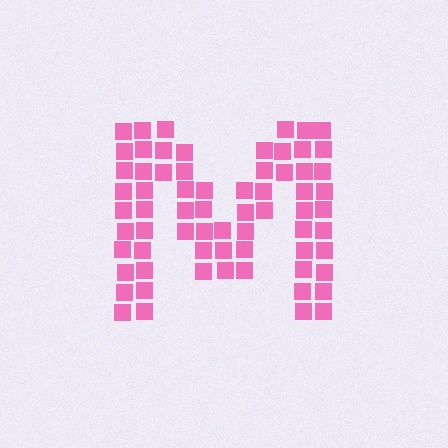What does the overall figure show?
The overall figure shows the letter M.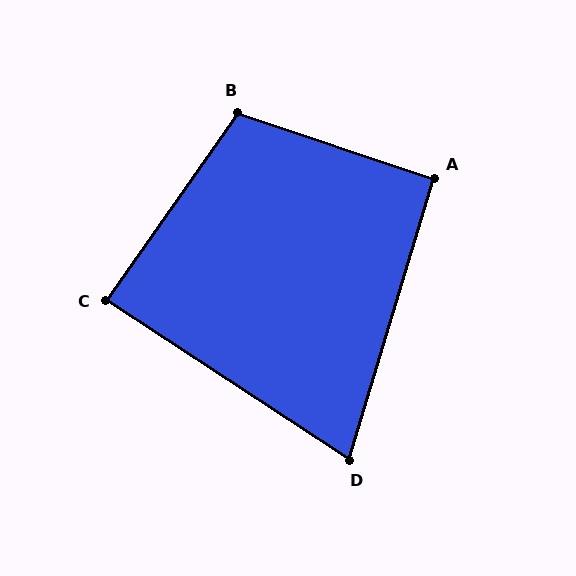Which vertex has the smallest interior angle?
D, at approximately 74 degrees.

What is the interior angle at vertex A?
Approximately 92 degrees (approximately right).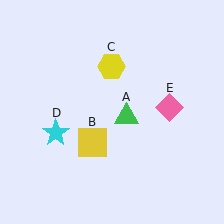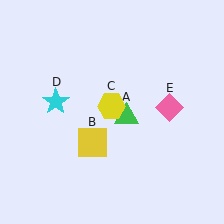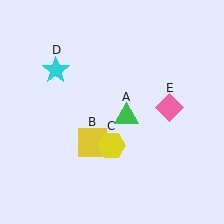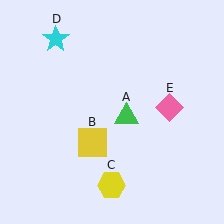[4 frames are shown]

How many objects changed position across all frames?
2 objects changed position: yellow hexagon (object C), cyan star (object D).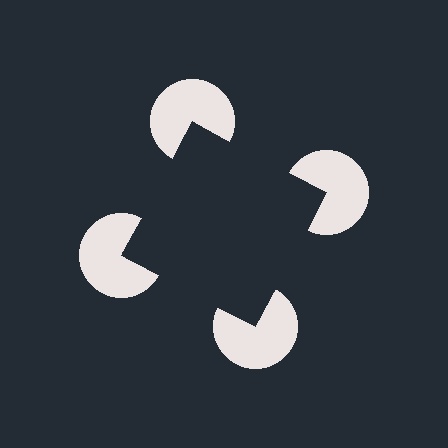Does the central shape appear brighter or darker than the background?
It typically appears slightly darker than the background, even though no actual brightness change is drawn.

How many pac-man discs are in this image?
There are 4 — one at each vertex of the illusory square.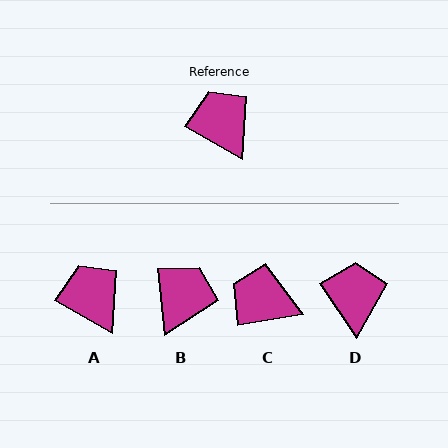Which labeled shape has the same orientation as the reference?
A.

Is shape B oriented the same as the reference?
No, it is off by about 54 degrees.